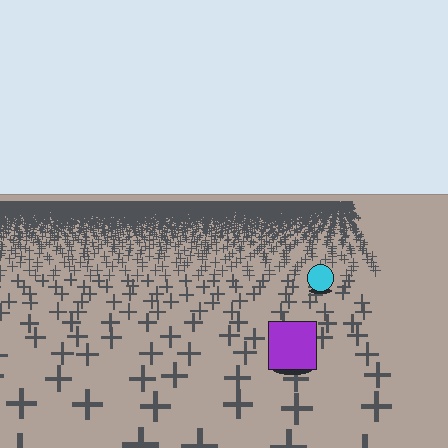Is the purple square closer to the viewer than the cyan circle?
Yes. The purple square is closer — you can tell from the texture gradient: the ground texture is coarser near it.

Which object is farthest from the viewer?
The cyan circle is farthest from the viewer. It appears smaller and the ground texture around it is denser.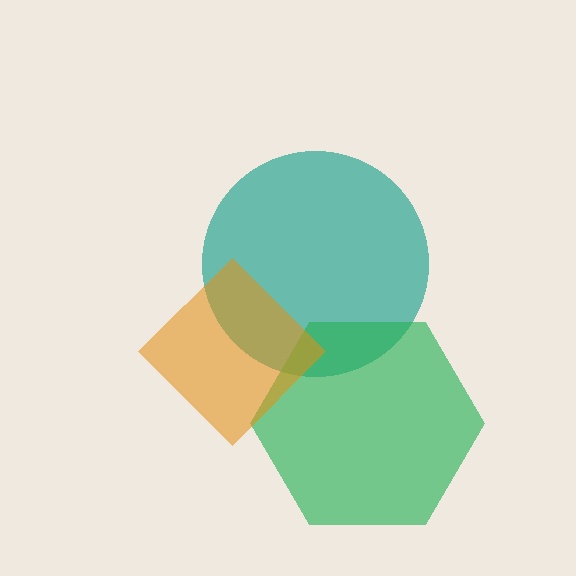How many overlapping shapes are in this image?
There are 3 overlapping shapes in the image.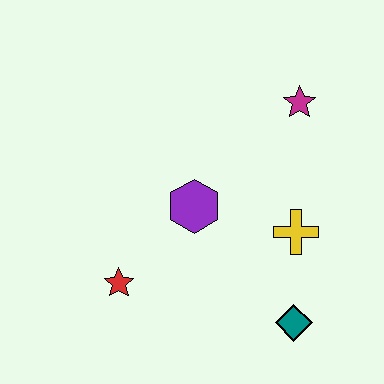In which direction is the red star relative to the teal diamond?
The red star is to the left of the teal diamond.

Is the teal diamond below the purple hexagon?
Yes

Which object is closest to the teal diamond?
The yellow cross is closest to the teal diamond.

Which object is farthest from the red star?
The magenta star is farthest from the red star.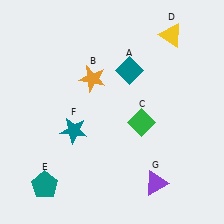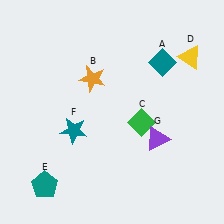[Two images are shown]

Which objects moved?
The objects that moved are: the teal diamond (A), the yellow triangle (D), the purple triangle (G).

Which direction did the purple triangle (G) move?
The purple triangle (G) moved up.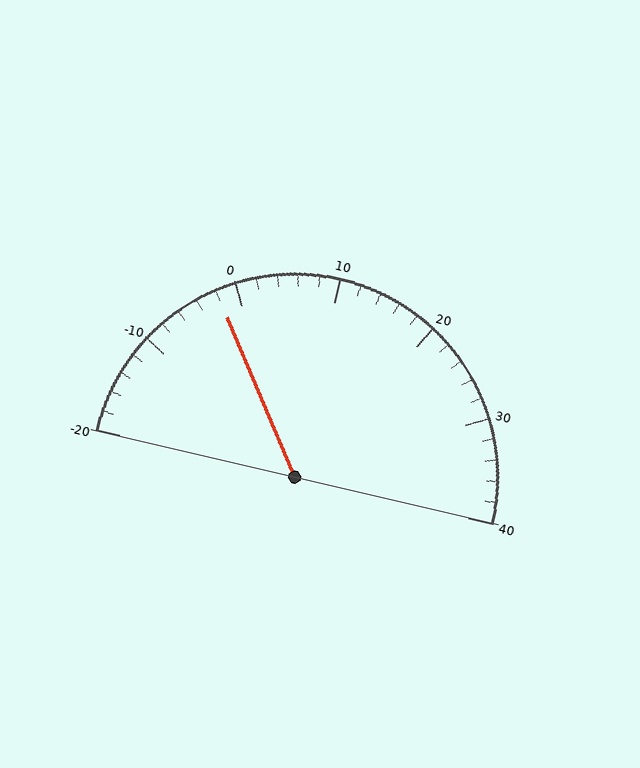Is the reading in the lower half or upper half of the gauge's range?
The reading is in the lower half of the range (-20 to 40).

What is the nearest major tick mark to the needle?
The nearest major tick mark is 0.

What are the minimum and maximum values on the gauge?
The gauge ranges from -20 to 40.